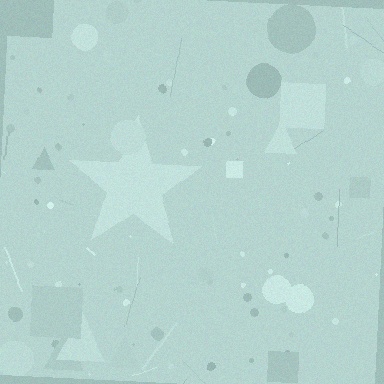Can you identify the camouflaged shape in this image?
The camouflaged shape is a star.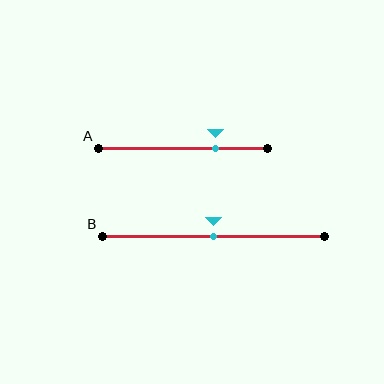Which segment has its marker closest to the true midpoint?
Segment B has its marker closest to the true midpoint.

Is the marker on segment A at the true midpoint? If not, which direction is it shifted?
No, the marker on segment A is shifted to the right by about 19% of the segment length.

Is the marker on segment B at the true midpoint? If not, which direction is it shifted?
Yes, the marker on segment B is at the true midpoint.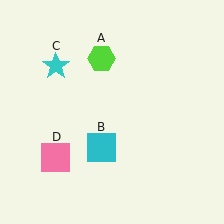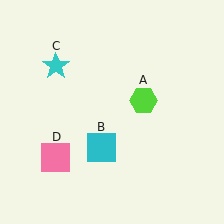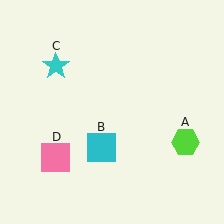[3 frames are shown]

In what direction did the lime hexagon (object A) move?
The lime hexagon (object A) moved down and to the right.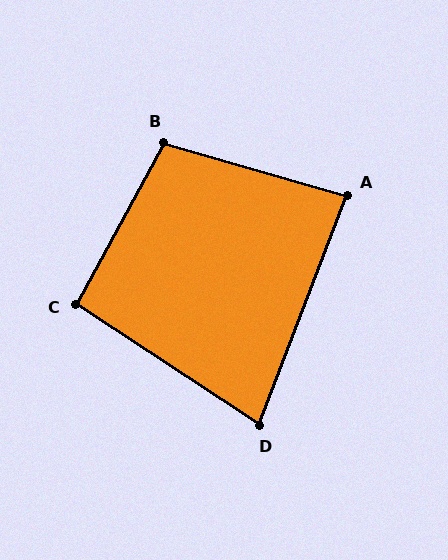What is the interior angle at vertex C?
Approximately 95 degrees (approximately right).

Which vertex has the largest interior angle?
B, at approximately 103 degrees.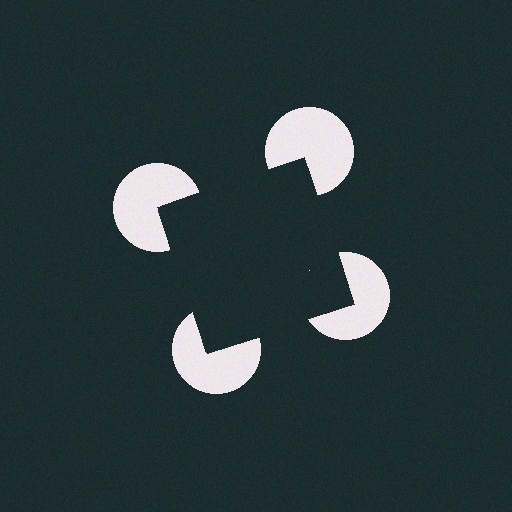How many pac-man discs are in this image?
There are 4 — one at each vertex of the illusory square.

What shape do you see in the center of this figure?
An illusory square — its edges are inferred from the aligned wedge cuts in the pac-man discs, not physically drawn.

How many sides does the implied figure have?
4 sides.